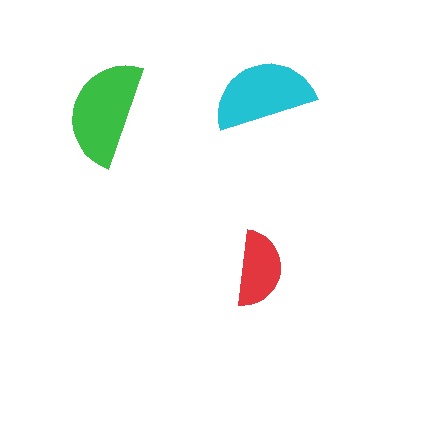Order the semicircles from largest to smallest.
the green one, the cyan one, the red one.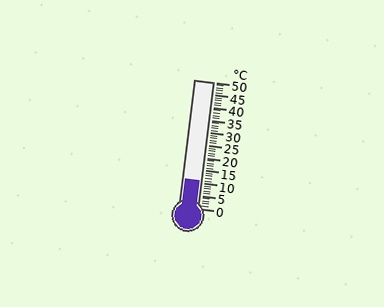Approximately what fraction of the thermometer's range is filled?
The thermometer is filled to approximately 20% of its range.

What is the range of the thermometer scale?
The thermometer scale ranges from 0°C to 50°C.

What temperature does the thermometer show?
The thermometer shows approximately 11°C.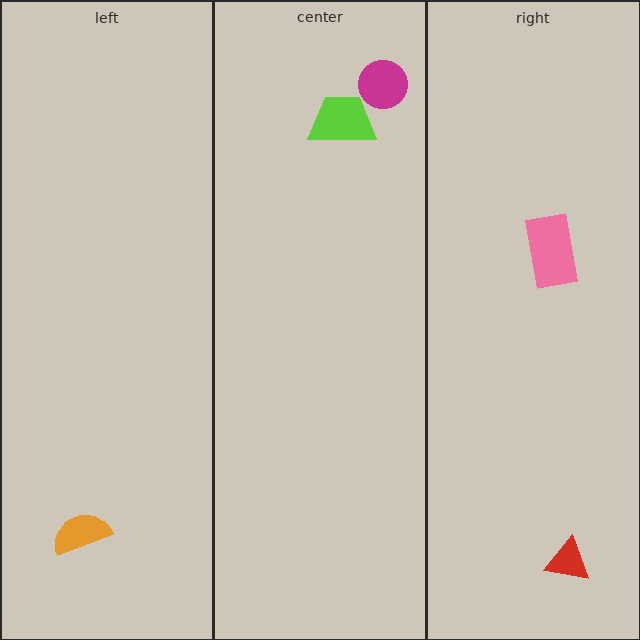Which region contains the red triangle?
The right region.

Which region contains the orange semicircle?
The left region.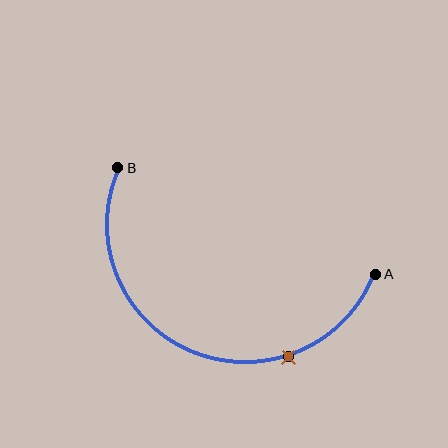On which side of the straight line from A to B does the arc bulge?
The arc bulges below the straight line connecting A and B.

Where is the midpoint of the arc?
The arc midpoint is the point on the curve farthest from the straight line joining A and B. It sits below that line.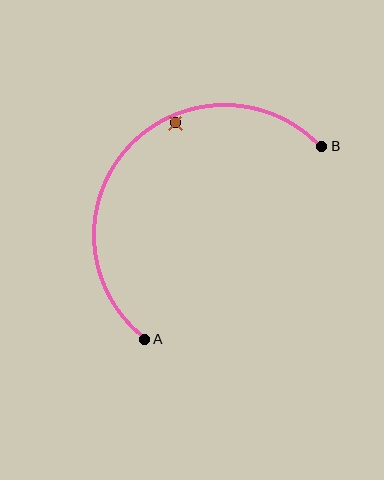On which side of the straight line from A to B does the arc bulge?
The arc bulges above and to the left of the straight line connecting A and B.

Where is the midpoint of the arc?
The arc midpoint is the point on the curve farthest from the straight line joining A and B. It sits above and to the left of that line.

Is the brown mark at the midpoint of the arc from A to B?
No — the brown mark does not lie on the arc at all. It sits slightly inside the curve.